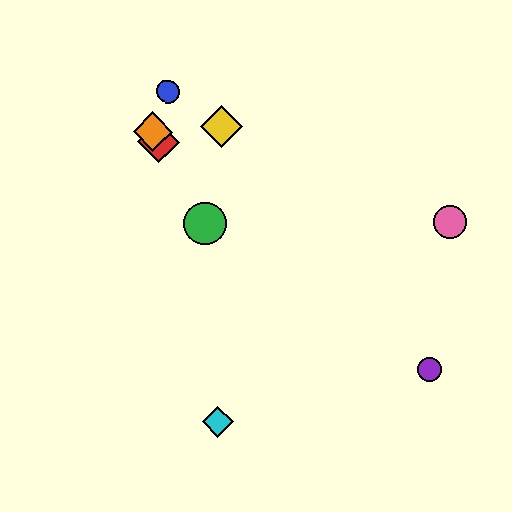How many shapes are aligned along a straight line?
3 shapes (the red diamond, the green circle, the orange diamond) are aligned along a straight line.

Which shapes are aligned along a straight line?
The red diamond, the green circle, the orange diamond are aligned along a straight line.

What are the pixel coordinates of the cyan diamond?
The cyan diamond is at (218, 422).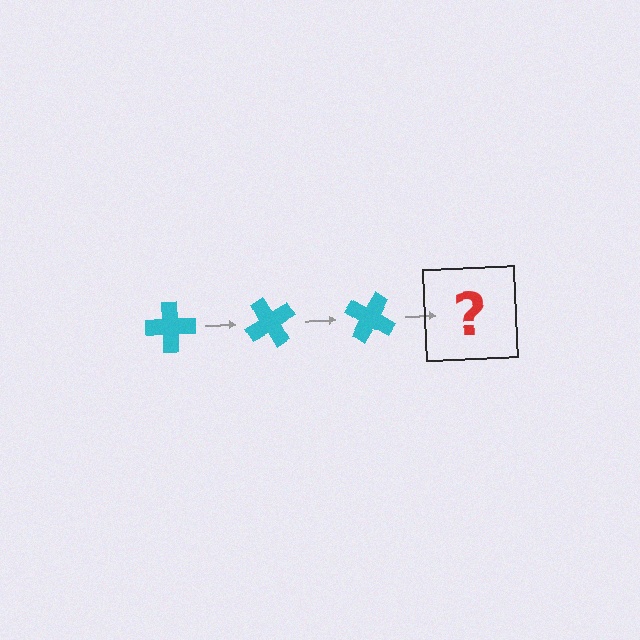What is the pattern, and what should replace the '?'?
The pattern is that the cross rotates 60 degrees each step. The '?' should be a cyan cross rotated 180 degrees.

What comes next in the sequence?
The next element should be a cyan cross rotated 180 degrees.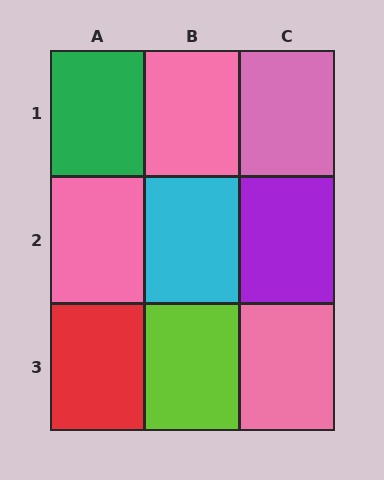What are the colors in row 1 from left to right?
Green, pink, pink.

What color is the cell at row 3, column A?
Red.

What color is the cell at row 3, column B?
Lime.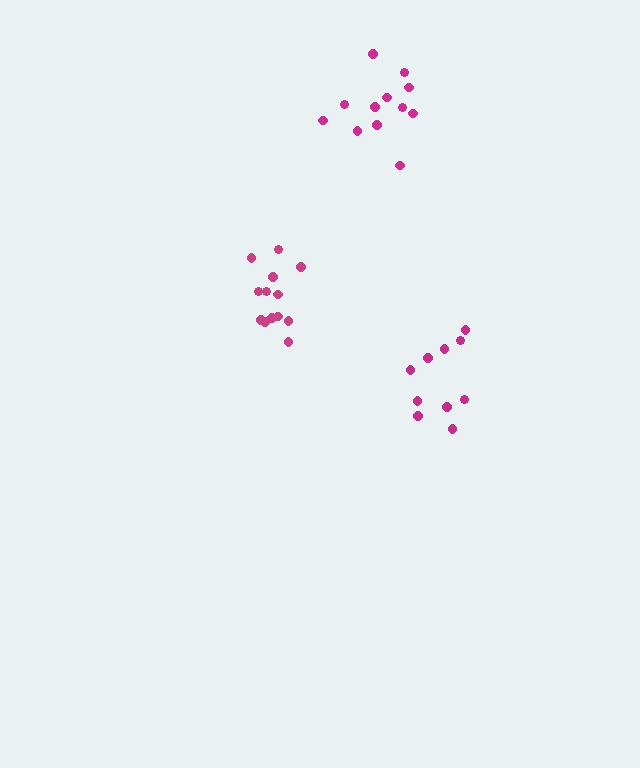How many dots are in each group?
Group 1: 12 dots, Group 2: 13 dots, Group 3: 10 dots (35 total).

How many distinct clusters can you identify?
There are 3 distinct clusters.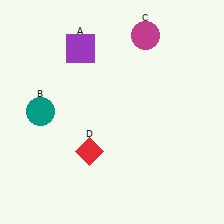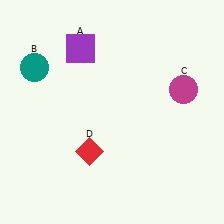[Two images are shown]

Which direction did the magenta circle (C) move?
The magenta circle (C) moved down.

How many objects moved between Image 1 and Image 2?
2 objects moved between the two images.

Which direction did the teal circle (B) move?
The teal circle (B) moved up.